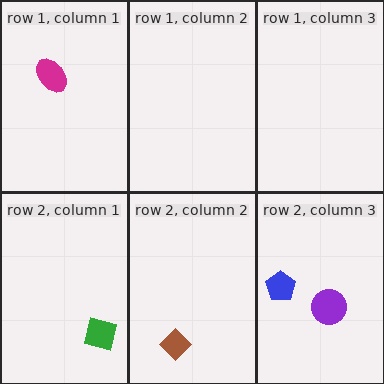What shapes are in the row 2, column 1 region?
The green square.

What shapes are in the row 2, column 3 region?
The blue pentagon, the purple circle.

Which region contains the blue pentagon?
The row 2, column 3 region.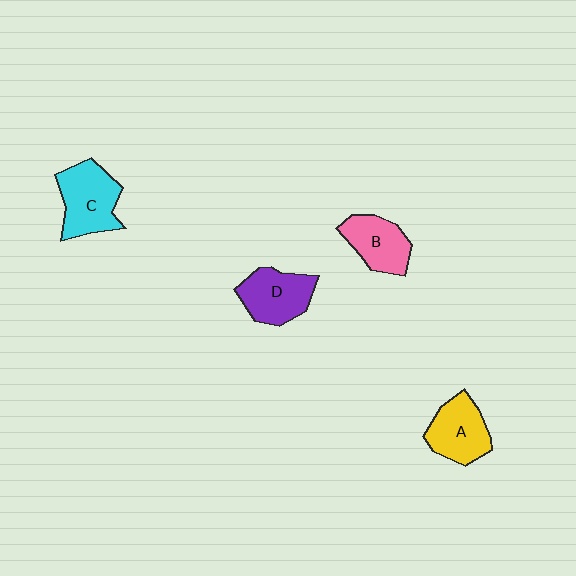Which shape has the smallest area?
Shape B (pink).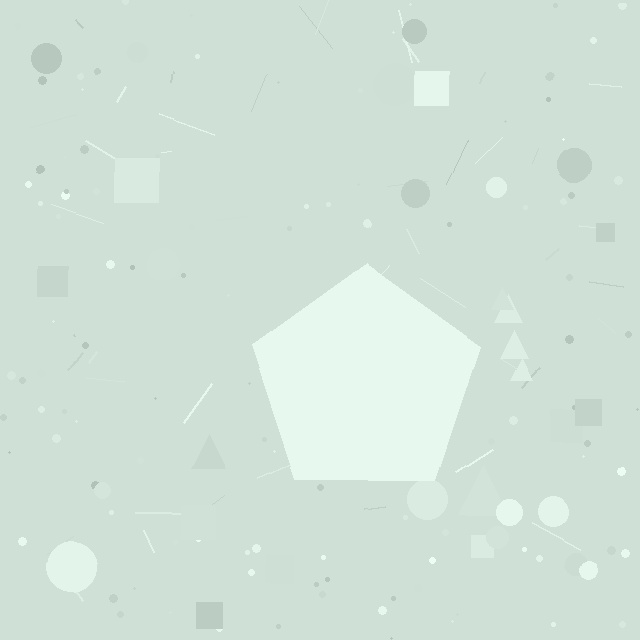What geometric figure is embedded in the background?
A pentagon is embedded in the background.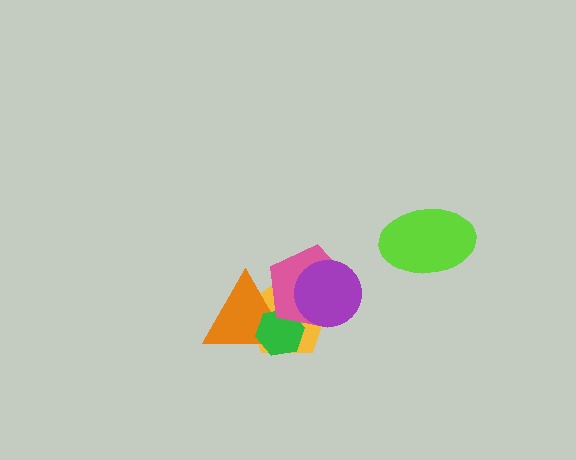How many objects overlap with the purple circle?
2 objects overlap with the purple circle.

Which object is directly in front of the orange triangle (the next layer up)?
The green hexagon is directly in front of the orange triangle.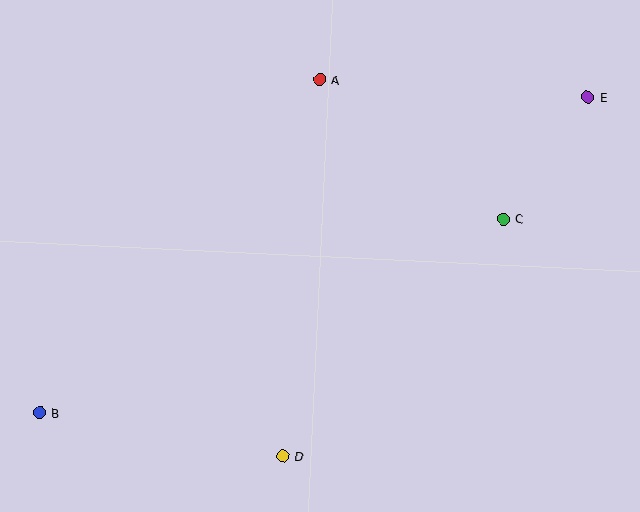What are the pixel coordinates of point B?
Point B is at (40, 412).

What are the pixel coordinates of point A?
Point A is at (320, 80).